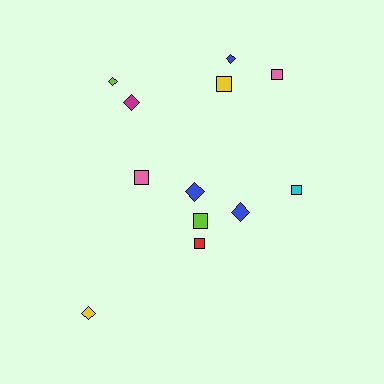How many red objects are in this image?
There is 1 red object.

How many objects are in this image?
There are 12 objects.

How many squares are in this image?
There are 6 squares.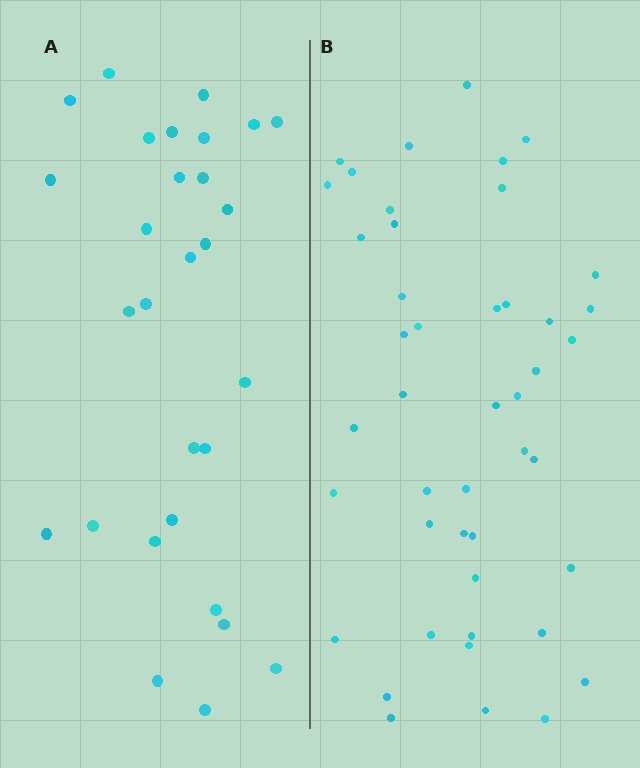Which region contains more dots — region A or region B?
Region B (the right region) has more dots.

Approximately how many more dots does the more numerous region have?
Region B has approximately 15 more dots than region A.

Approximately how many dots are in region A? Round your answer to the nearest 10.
About 30 dots. (The exact count is 29, which rounds to 30.)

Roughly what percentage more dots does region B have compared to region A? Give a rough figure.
About 55% more.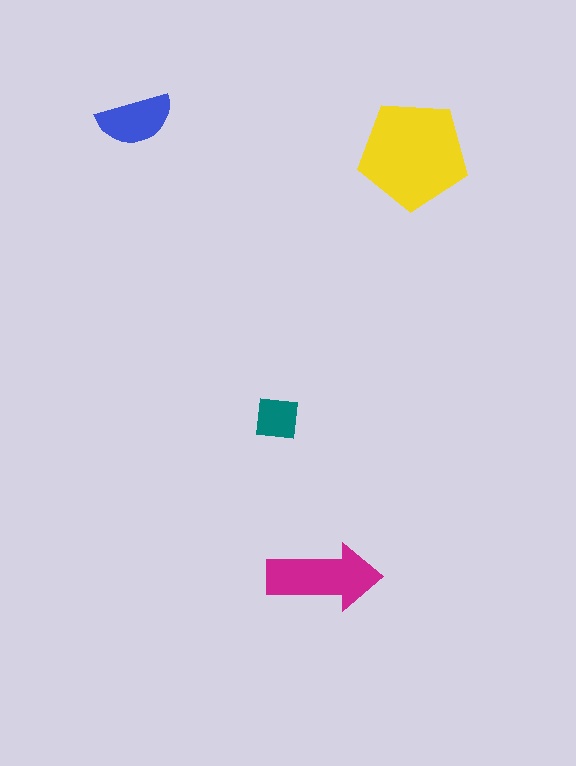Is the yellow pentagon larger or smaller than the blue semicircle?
Larger.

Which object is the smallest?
The teal square.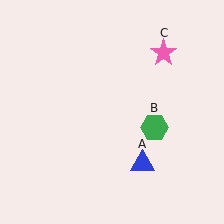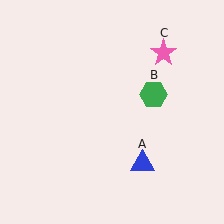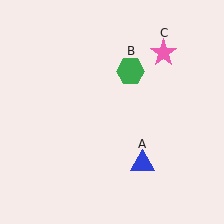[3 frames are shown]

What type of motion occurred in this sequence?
The green hexagon (object B) rotated counterclockwise around the center of the scene.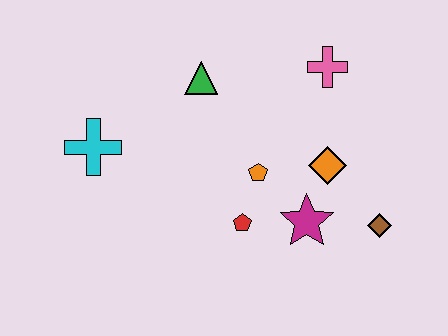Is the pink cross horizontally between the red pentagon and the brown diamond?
Yes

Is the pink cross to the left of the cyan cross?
No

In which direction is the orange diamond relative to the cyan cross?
The orange diamond is to the right of the cyan cross.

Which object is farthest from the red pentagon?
The pink cross is farthest from the red pentagon.